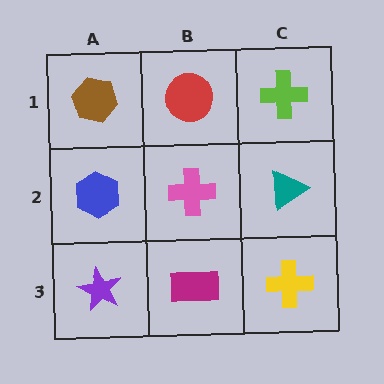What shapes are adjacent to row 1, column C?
A teal triangle (row 2, column C), a red circle (row 1, column B).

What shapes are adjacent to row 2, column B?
A red circle (row 1, column B), a magenta rectangle (row 3, column B), a blue hexagon (row 2, column A), a teal triangle (row 2, column C).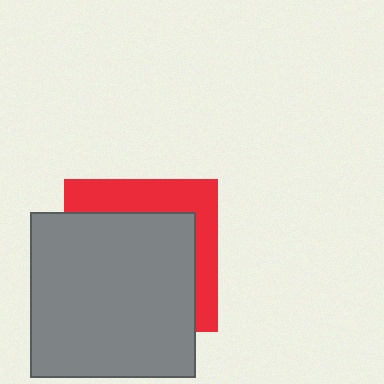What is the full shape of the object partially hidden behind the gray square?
The partially hidden object is a red square.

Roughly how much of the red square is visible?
A small part of it is visible (roughly 32%).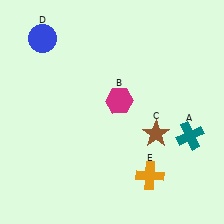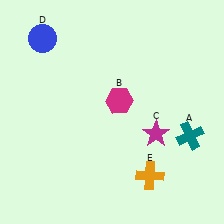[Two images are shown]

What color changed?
The star (C) changed from brown in Image 1 to magenta in Image 2.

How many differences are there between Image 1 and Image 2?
There is 1 difference between the two images.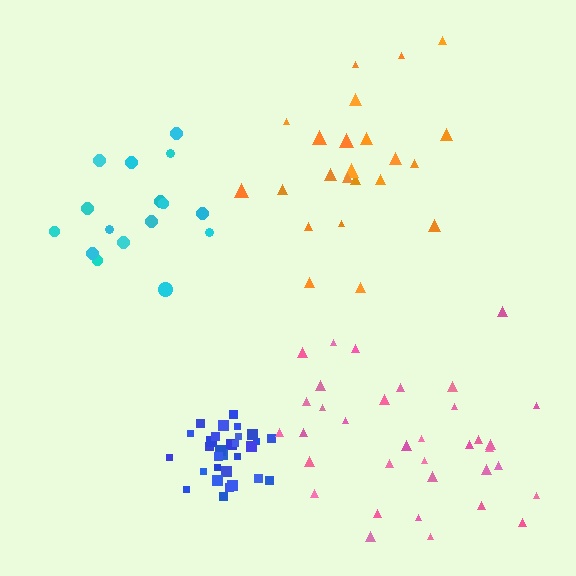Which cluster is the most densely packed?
Blue.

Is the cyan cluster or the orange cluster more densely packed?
Orange.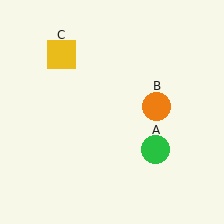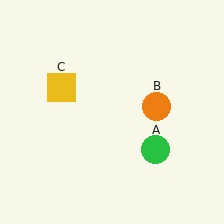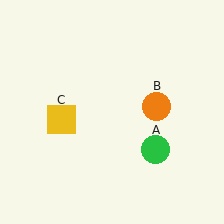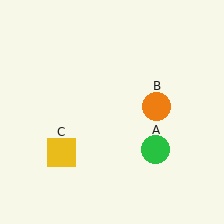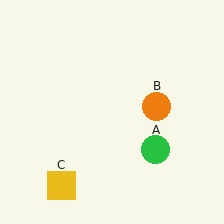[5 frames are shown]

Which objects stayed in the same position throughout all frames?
Green circle (object A) and orange circle (object B) remained stationary.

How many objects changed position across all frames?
1 object changed position: yellow square (object C).